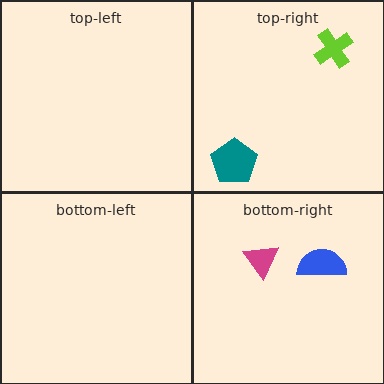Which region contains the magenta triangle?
The bottom-right region.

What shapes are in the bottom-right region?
The magenta triangle, the blue semicircle.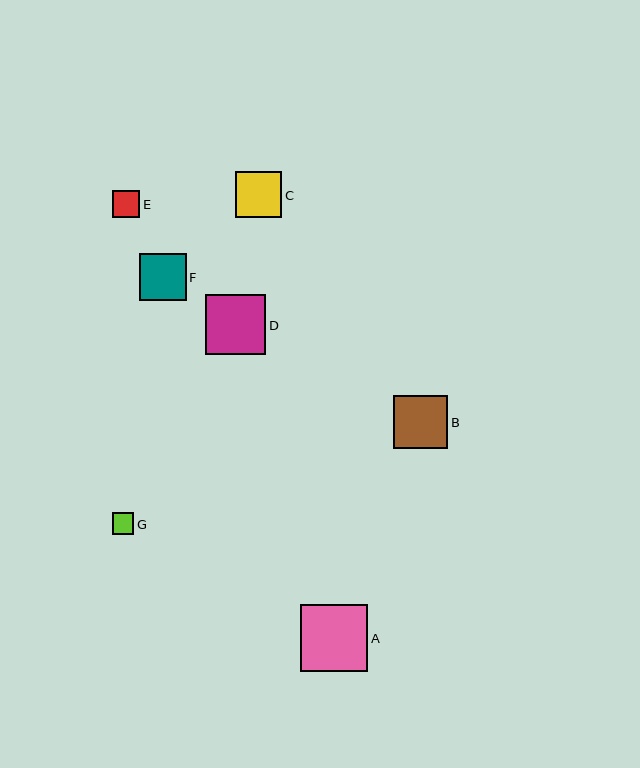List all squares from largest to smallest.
From largest to smallest: A, D, B, F, C, E, G.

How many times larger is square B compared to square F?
Square B is approximately 1.1 times the size of square F.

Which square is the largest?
Square A is the largest with a size of approximately 67 pixels.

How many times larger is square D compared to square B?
Square D is approximately 1.1 times the size of square B.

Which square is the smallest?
Square G is the smallest with a size of approximately 21 pixels.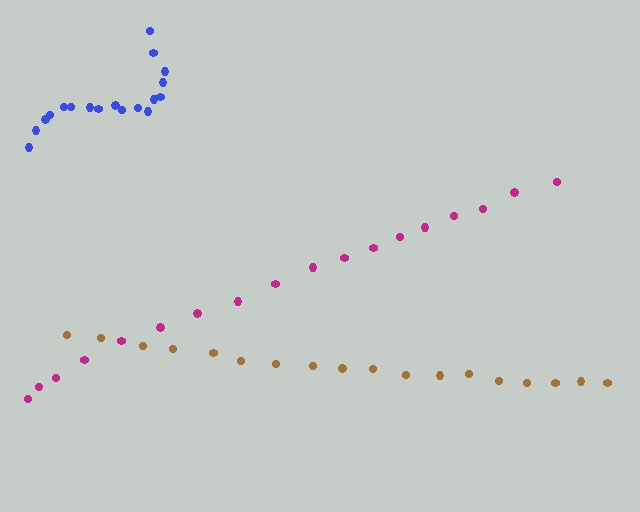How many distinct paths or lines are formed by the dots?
There are 3 distinct paths.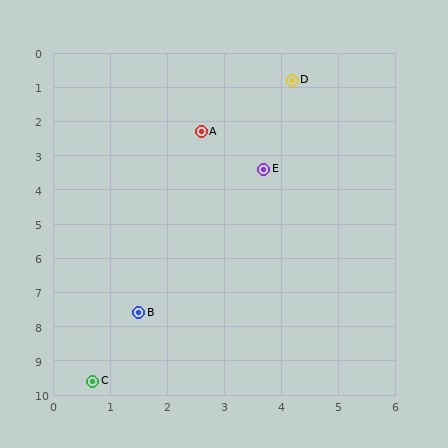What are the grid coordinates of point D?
Point D is at approximately (4.2, 0.8).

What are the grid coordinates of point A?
Point A is at approximately (2.6, 2.3).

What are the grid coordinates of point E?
Point E is at approximately (3.7, 3.4).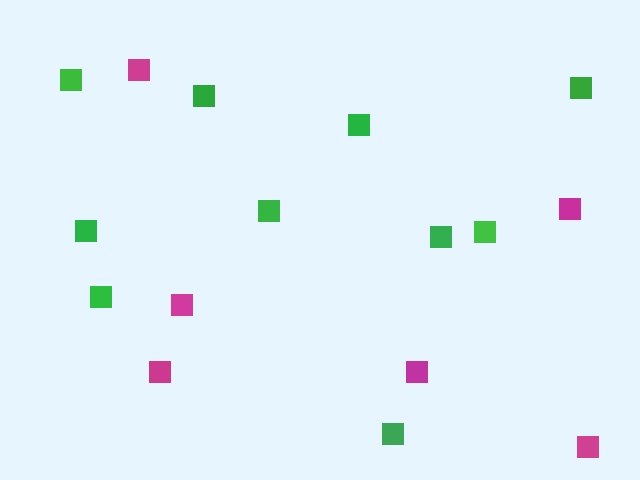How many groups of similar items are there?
There are 2 groups: one group of green squares (10) and one group of magenta squares (6).